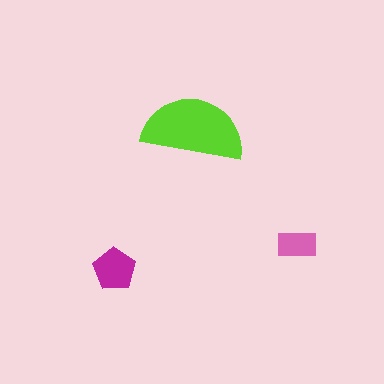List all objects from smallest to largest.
The pink rectangle, the magenta pentagon, the lime semicircle.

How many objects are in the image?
There are 3 objects in the image.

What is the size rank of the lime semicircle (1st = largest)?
1st.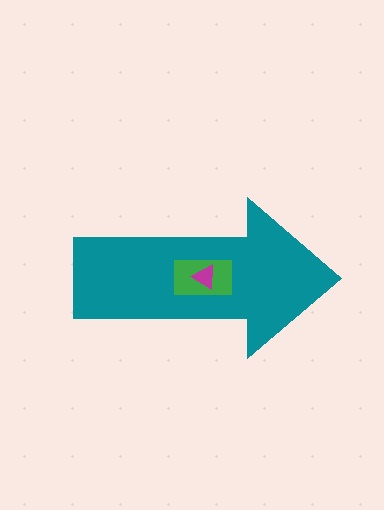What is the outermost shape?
The teal arrow.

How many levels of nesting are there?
3.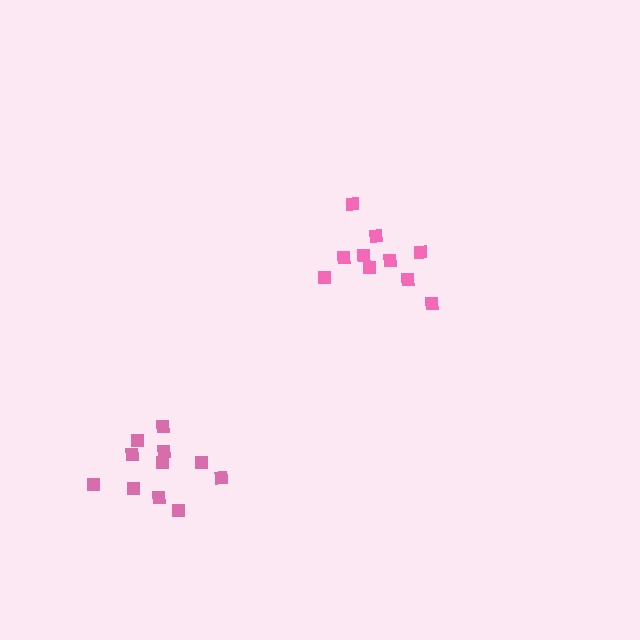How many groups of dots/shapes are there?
There are 2 groups.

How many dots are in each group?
Group 1: 11 dots, Group 2: 10 dots (21 total).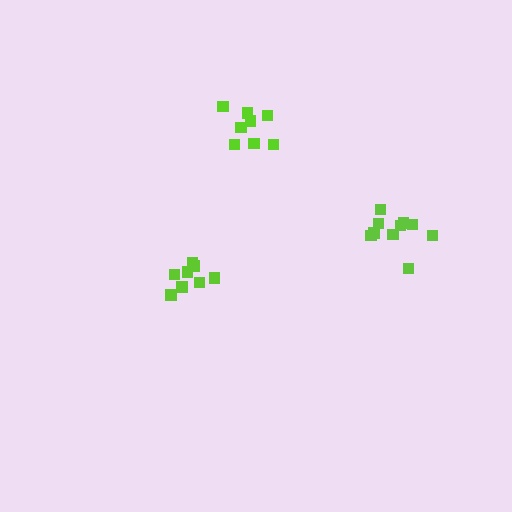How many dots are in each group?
Group 1: 11 dots, Group 2: 8 dots, Group 3: 8 dots (27 total).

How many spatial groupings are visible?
There are 3 spatial groupings.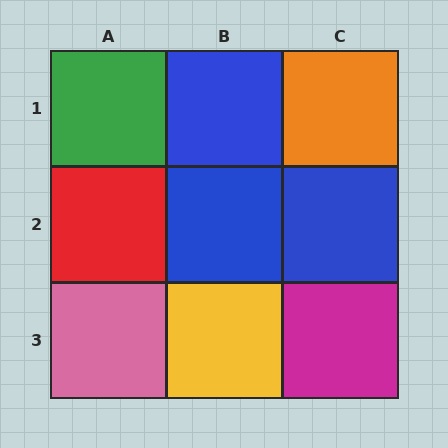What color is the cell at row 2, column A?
Red.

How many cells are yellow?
1 cell is yellow.